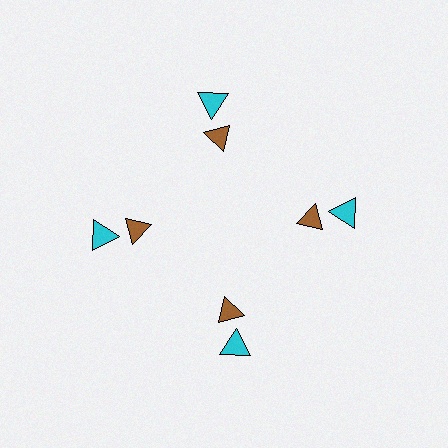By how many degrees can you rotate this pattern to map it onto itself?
The pattern maps onto itself every 90 degrees of rotation.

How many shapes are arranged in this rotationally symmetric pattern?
There are 8 shapes, arranged in 4 groups of 2.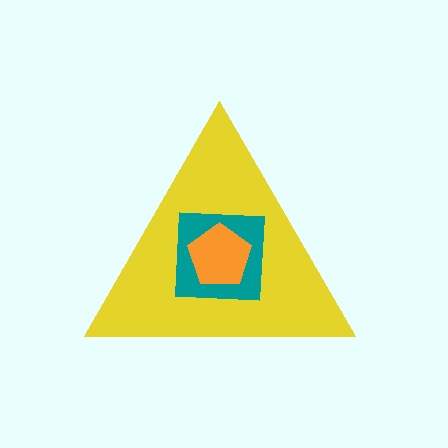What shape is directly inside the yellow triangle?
The teal square.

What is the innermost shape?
The orange pentagon.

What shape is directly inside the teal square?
The orange pentagon.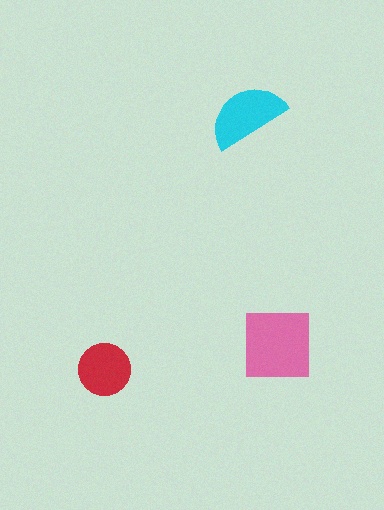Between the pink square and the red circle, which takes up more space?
The pink square.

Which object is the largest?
The pink square.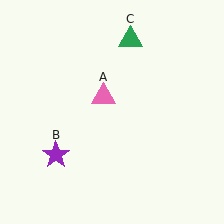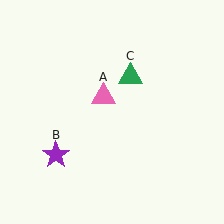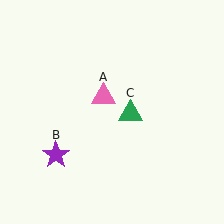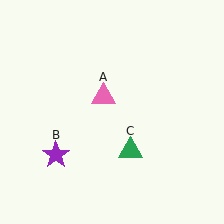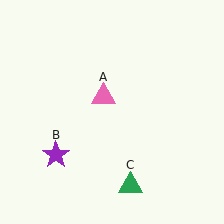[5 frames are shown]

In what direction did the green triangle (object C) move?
The green triangle (object C) moved down.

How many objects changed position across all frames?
1 object changed position: green triangle (object C).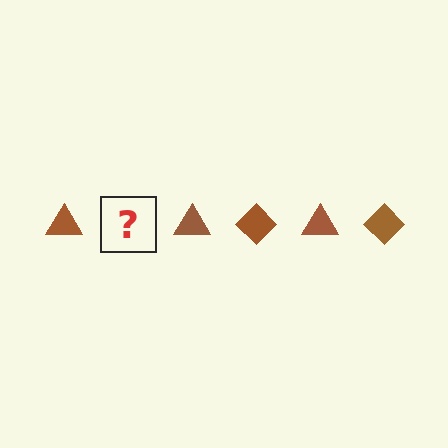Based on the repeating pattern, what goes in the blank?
The blank should be a brown diamond.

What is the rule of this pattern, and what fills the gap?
The rule is that the pattern cycles through triangle, diamond shapes in brown. The gap should be filled with a brown diamond.